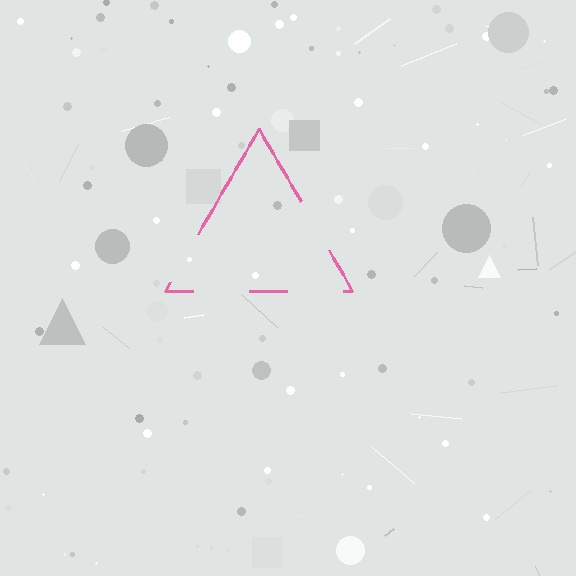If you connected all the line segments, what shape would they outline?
They would outline a triangle.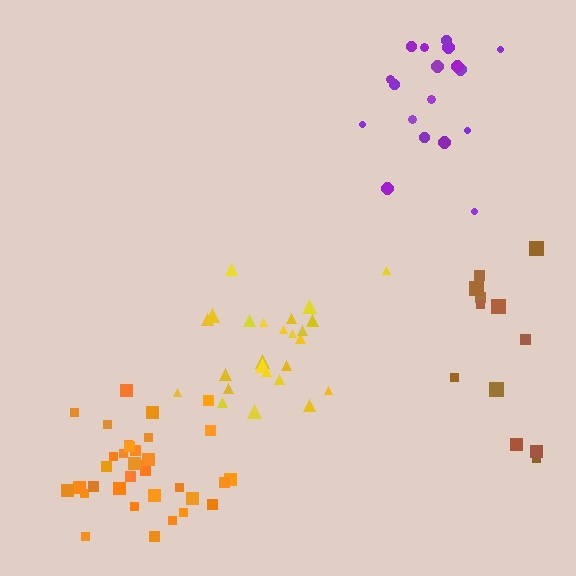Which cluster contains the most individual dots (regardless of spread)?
Orange (35).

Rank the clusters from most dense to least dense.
orange, purple, yellow, brown.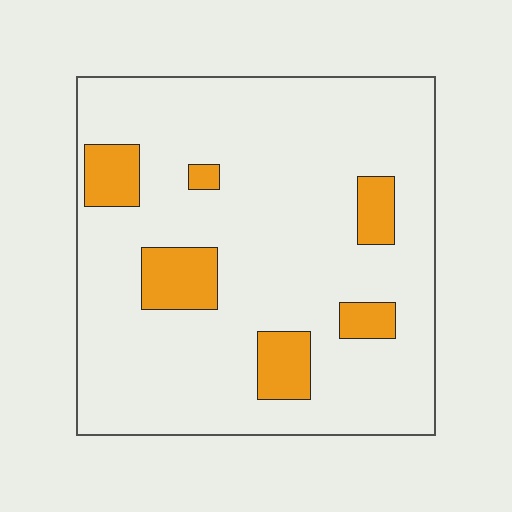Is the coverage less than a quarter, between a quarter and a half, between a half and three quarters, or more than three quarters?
Less than a quarter.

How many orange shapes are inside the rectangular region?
6.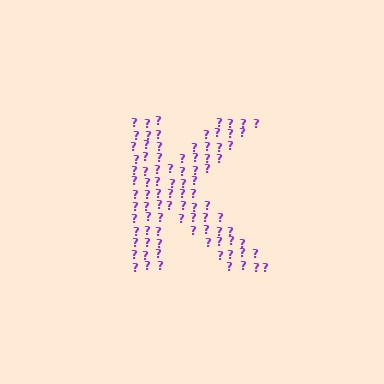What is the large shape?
The large shape is the letter K.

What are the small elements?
The small elements are question marks.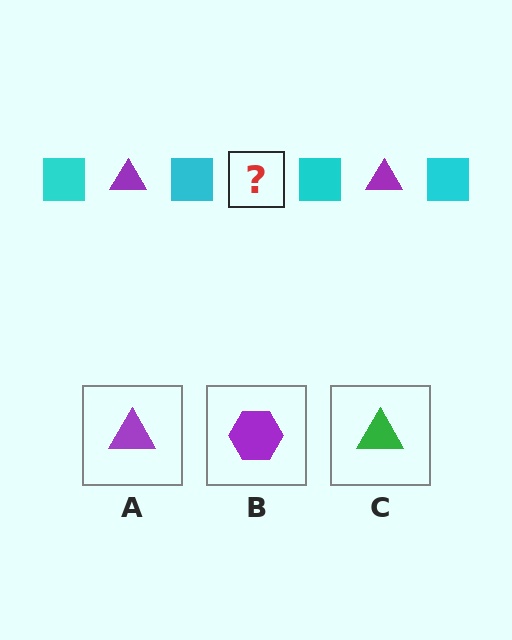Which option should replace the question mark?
Option A.